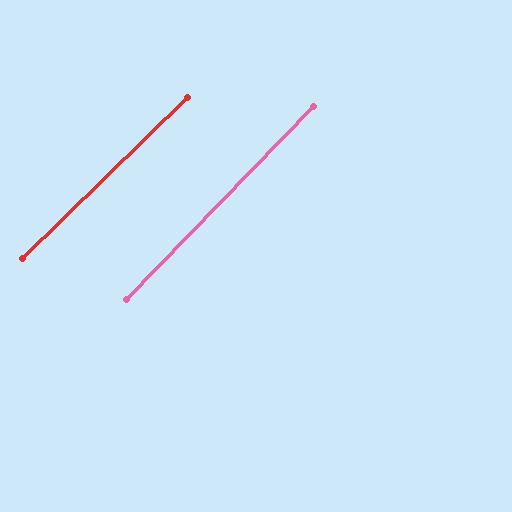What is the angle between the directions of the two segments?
Approximately 2 degrees.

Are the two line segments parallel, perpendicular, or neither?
Parallel — their directions differ by only 1.8°.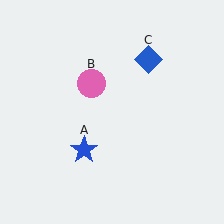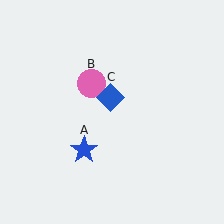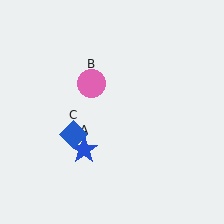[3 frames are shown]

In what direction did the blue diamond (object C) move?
The blue diamond (object C) moved down and to the left.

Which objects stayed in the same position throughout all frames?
Blue star (object A) and pink circle (object B) remained stationary.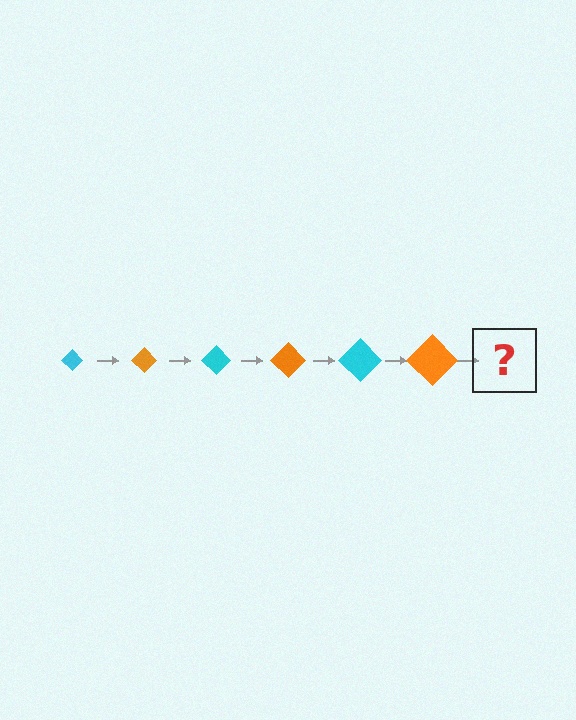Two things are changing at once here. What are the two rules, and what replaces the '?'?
The two rules are that the diamond grows larger each step and the color cycles through cyan and orange. The '?' should be a cyan diamond, larger than the previous one.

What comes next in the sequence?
The next element should be a cyan diamond, larger than the previous one.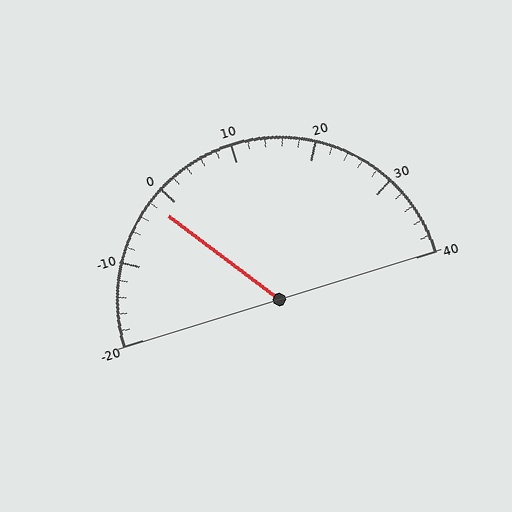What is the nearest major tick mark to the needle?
The nearest major tick mark is 0.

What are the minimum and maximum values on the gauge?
The gauge ranges from -20 to 40.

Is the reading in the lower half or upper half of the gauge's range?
The reading is in the lower half of the range (-20 to 40).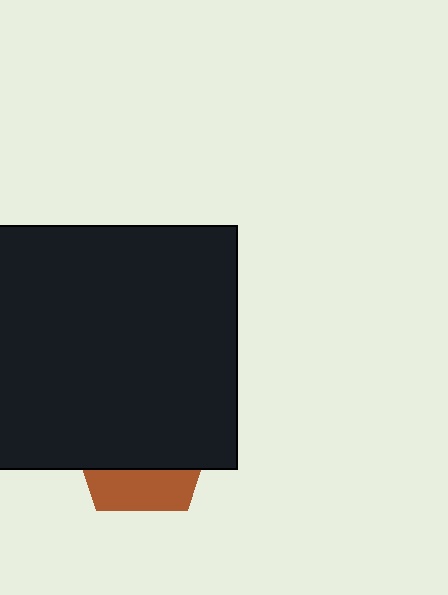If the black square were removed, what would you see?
You would see the complete brown pentagon.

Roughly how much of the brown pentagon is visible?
A small part of it is visible (roughly 30%).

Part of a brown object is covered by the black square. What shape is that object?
It is a pentagon.